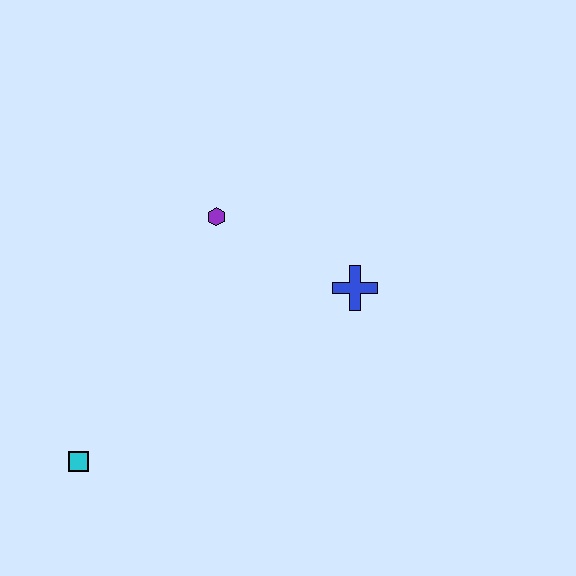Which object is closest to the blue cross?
The purple hexagon is closest to the blue cross.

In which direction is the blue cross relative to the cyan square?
The blue cross is to the right of the cyan square.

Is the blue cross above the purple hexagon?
No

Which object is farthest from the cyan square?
The blue cross is farthest from the cyan square.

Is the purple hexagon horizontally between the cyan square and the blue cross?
Yes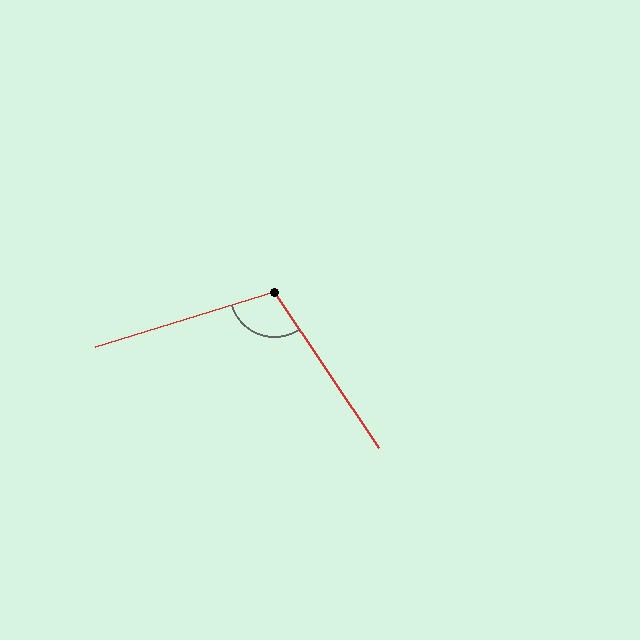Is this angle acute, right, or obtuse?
It is obtuse.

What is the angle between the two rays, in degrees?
Approximately 107 degrees.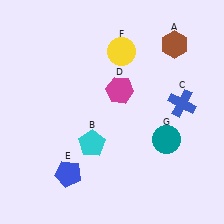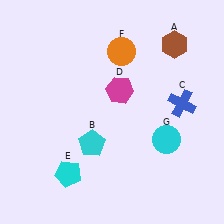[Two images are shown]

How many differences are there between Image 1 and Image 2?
There are 3 differences between the two images.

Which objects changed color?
E changed from blue to cyan. F changed from yellow to orange. G changed from teal to cyan.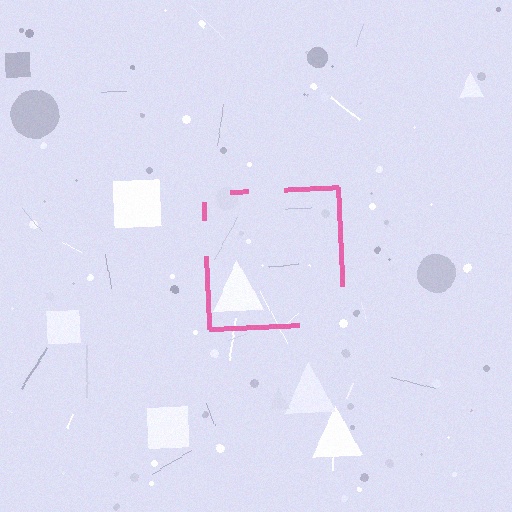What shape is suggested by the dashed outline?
The dashed outline suggests a square.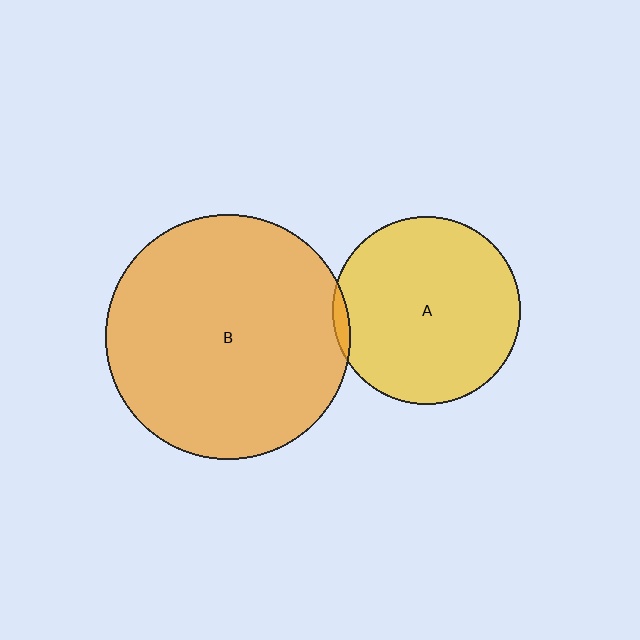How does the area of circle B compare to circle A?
Approximately 1.7 times.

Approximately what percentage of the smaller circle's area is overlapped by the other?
Approximately 5%.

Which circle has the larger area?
Circle B (orange).